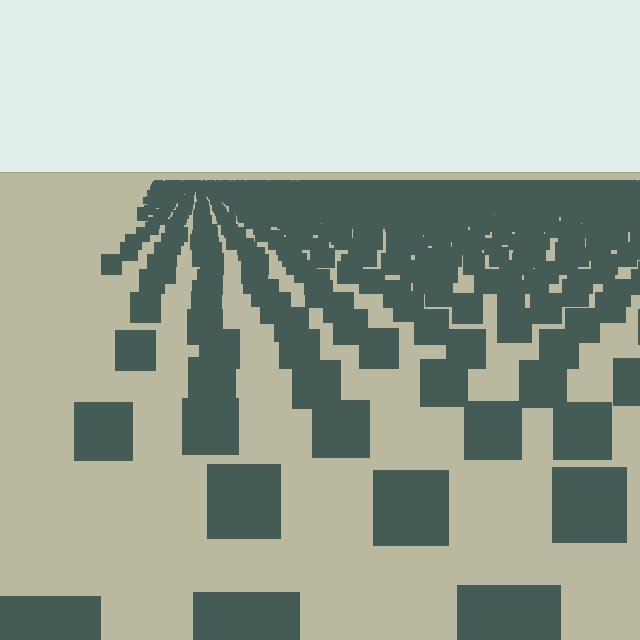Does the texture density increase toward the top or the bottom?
Density increases toward the top.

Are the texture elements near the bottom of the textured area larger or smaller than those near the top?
Larger. Near the bottom, elements are closer to the viewer and appear at a bigger on-screen size.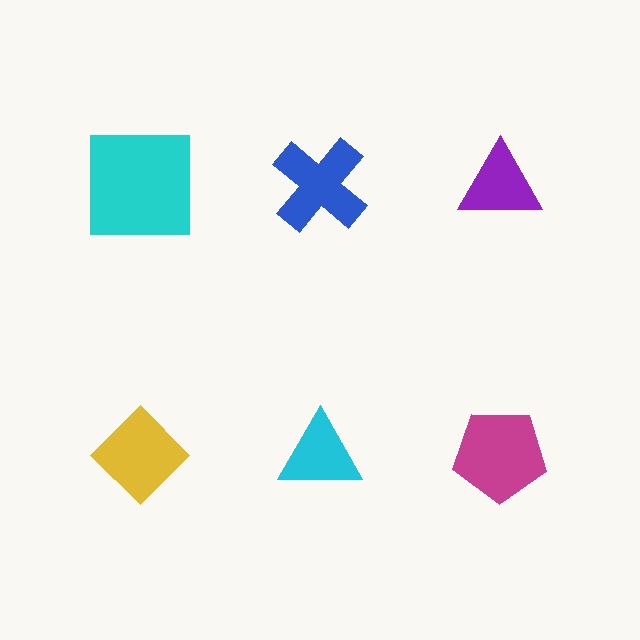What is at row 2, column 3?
A magenta pentagon.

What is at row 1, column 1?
A cyan square.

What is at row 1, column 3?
A purple triangle.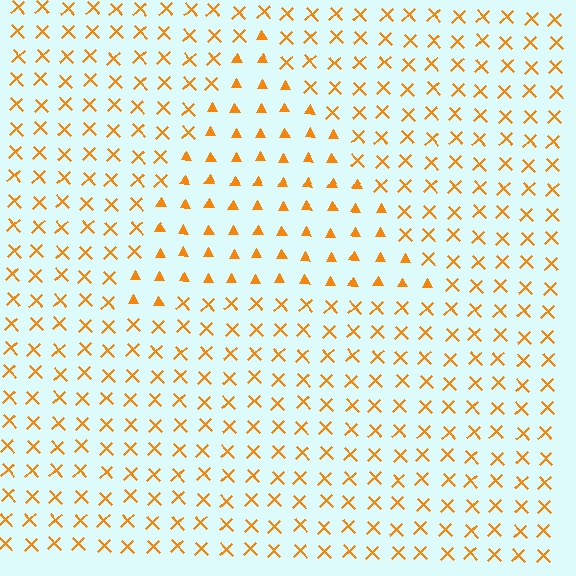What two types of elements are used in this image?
The image uses triangles inside the triangle region and X marks outside it.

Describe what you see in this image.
The image is filled with small orange elements arranged in a uniform grid. A triangle-shaped region contains triangles, while the surrounding area contains X marks. The boundary is defined purely by the change in element shape.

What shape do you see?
I see a triangle.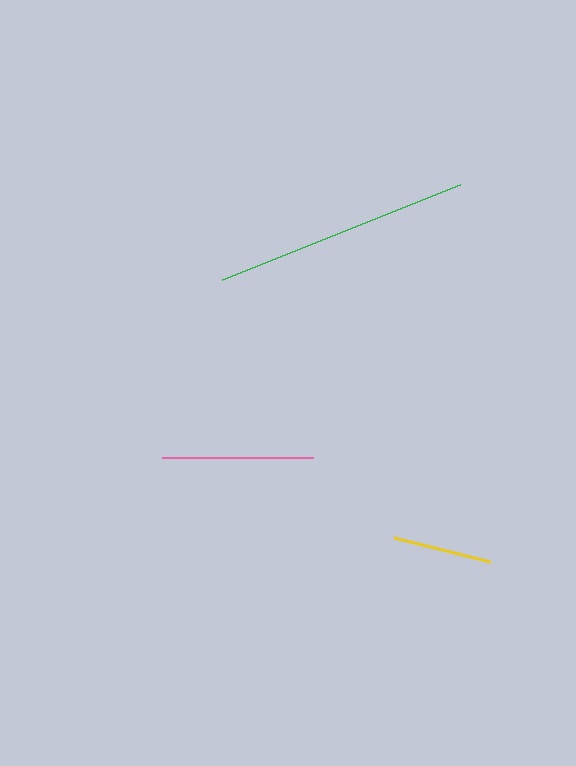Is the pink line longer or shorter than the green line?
The green line is longer than the pink line.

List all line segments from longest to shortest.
From longest to shortest: green, pink, yellow.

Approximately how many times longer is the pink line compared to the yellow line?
The pink line is approximately 1.5 times the length of the yellow line.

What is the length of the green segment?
The green segment is approximately 257 pixels long.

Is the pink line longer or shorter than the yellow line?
The pink line is longer than the yellow line.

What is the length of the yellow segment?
The yellow segment is approximately 99 pixels long.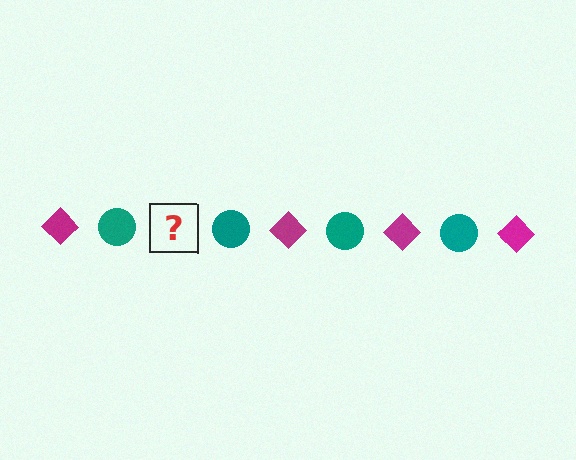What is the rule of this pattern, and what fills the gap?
The rule is that the pattern alternates between magenta diamond and teal circle. The gap should be filled with a magenta diamond.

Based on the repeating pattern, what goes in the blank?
The blank should be a magenta diamond.